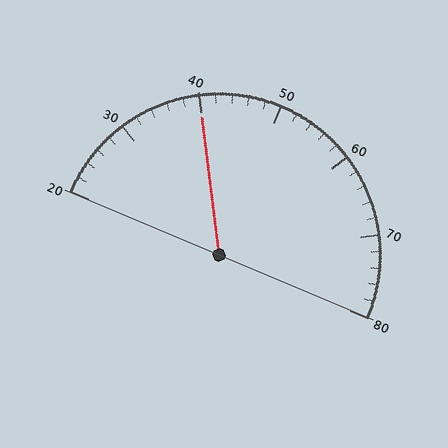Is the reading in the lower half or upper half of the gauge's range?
The reading is in the lower half of the range (20 to 80).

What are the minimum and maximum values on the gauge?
The gauge ranges from 20 to 80.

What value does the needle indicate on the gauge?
The needle indicates approximately 40.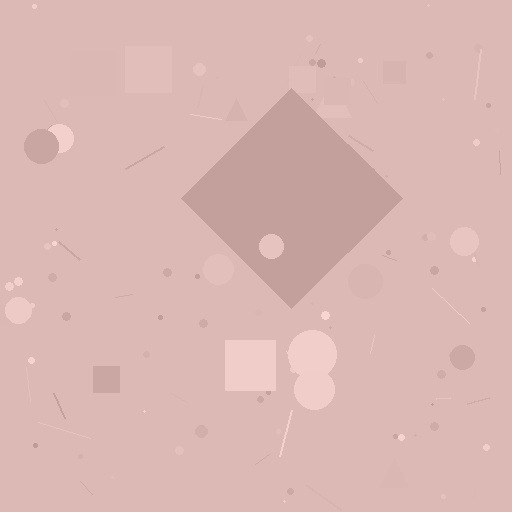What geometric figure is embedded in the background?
A diamond is embedded in the background.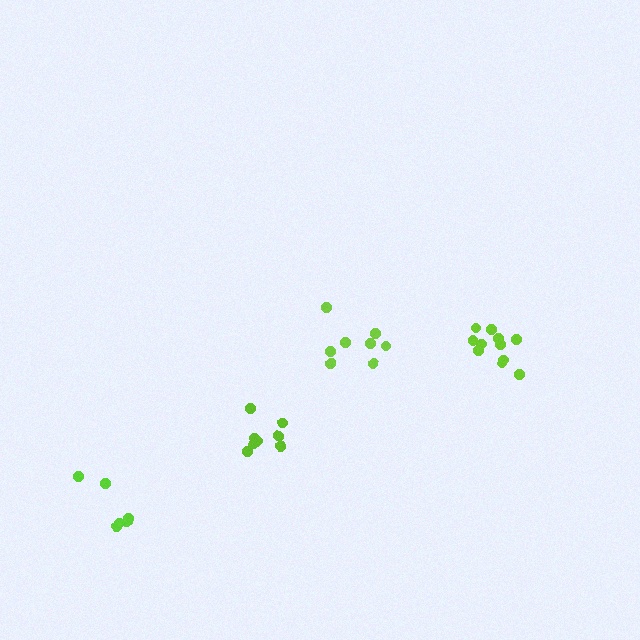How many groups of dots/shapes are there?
There are 4 groups.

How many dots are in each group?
Group 1: 8 dots, Group 2: 6 dots, Group 3: 11 dots, Group 4: 8 dots (33 total).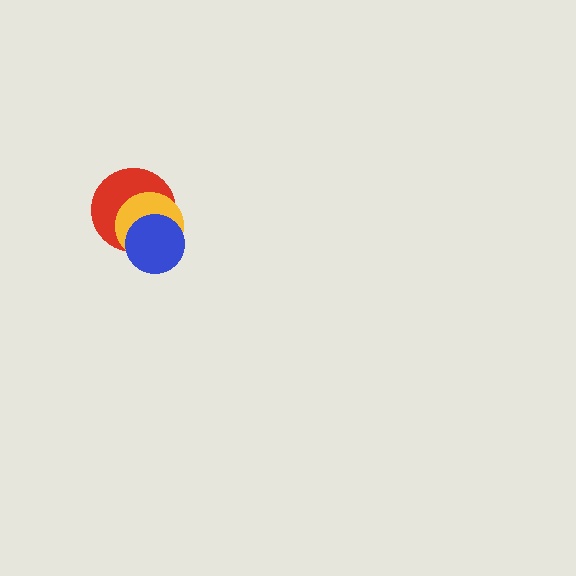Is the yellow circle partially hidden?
Yes, it is partially covered by another shape.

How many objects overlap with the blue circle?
2 objects overlap with the blue circle.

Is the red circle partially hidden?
Yes, it is partially covered by another shape.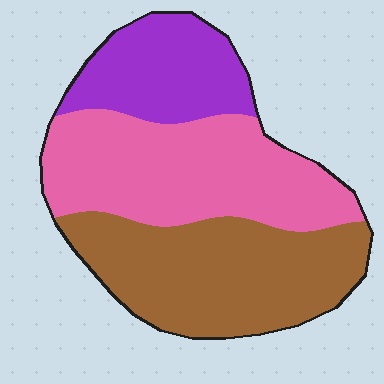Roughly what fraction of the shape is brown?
Brown covers 39% of the shape.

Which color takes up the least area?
Purple, at roughly 20%.